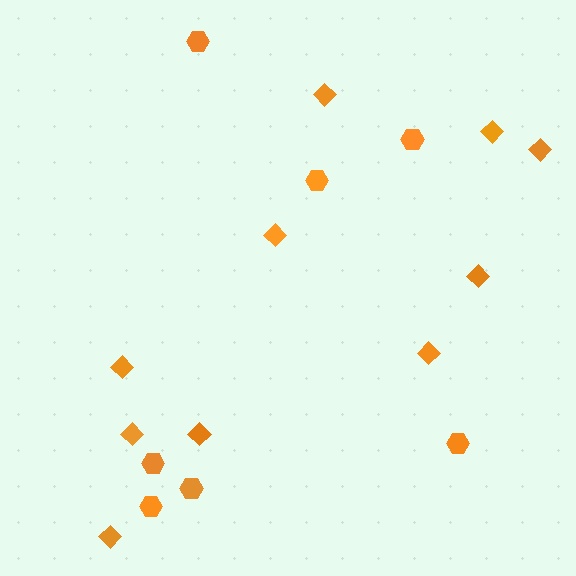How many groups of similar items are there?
There are 2 groups: one group of diamonds (10) and one group of hexagons (7).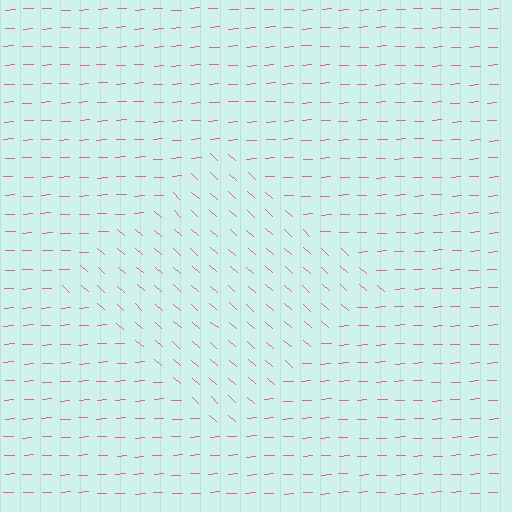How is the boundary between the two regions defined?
The boundary is defined purely by a change in line orientation (approximately 45 degrees difference). All lines are the same color and thickness.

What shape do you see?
I see a diamond.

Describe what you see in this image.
The image is filled with small pink line segments. A diamond region in the image has lines oriented differently from the surrounding lines, creating a visible texture boundary.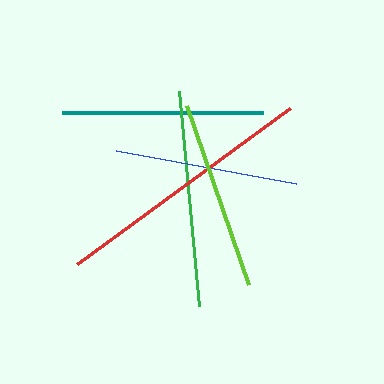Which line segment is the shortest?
The blue line is the shortest at approximately 182 pixels.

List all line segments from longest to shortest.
From longest to shortest: red, green, teal, lime, blue.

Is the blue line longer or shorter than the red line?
The red line is longer than the blue line.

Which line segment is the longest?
The red line is the longest at approximately 264 pixels.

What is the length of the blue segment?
The blue segment is approximately 182 pixels long.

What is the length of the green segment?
The green segment is approximately 215 pixels long.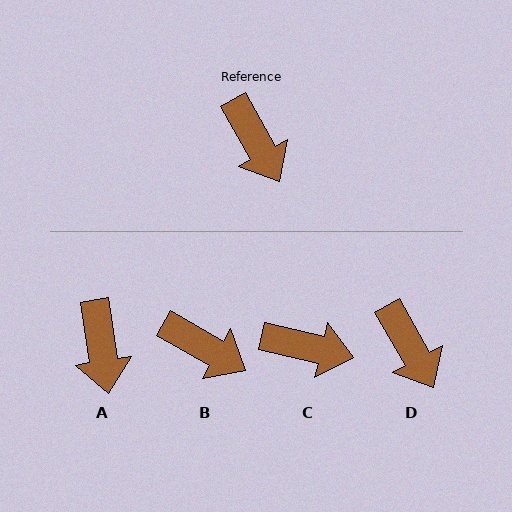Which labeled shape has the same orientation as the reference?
D.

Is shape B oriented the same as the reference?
No, it is off by about 31 degrees.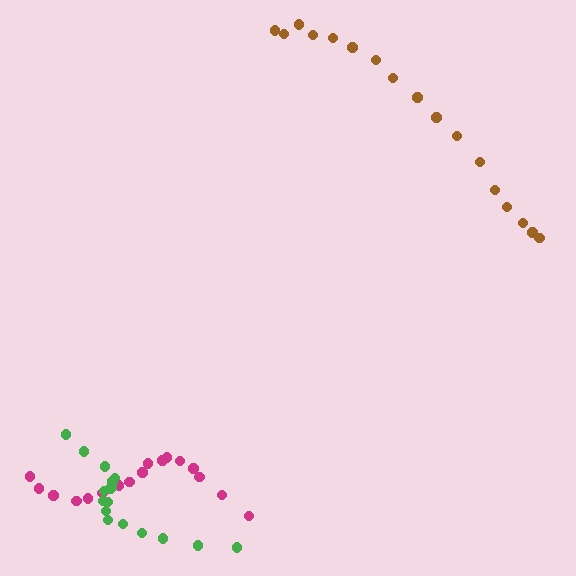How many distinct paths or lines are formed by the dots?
There are 3 distinct paths.